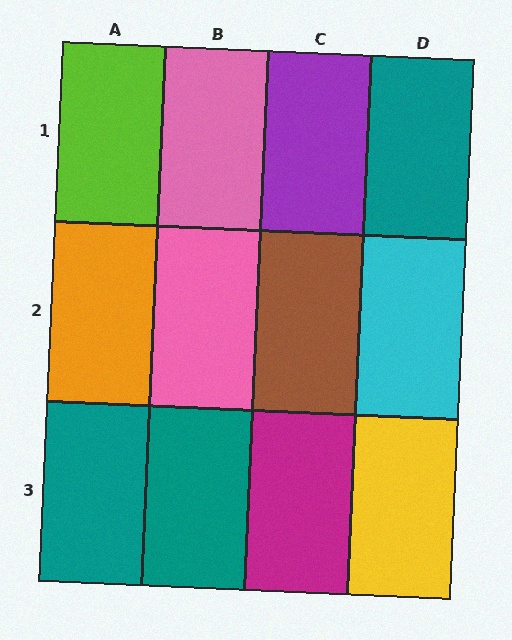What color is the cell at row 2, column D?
Cyan.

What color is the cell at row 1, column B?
Pink.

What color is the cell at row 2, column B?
Pink.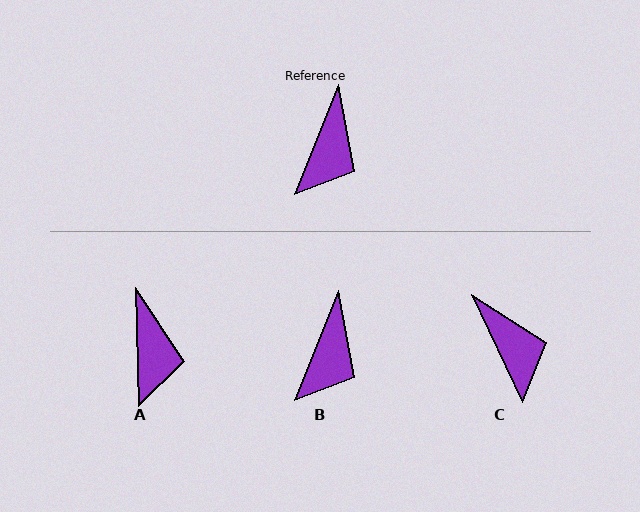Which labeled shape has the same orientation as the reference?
B.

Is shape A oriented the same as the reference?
No, it is off by about 23 degrees.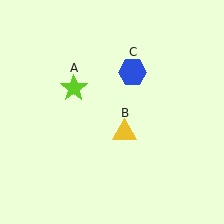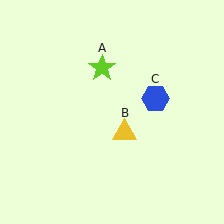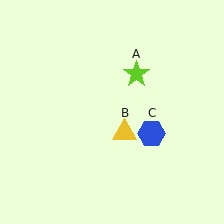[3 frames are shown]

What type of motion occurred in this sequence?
The lime star (object A), blue hexagon (object C) rotated clockwise around the center of the scene.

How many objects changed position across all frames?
2 objects changed position: lime star (object A), blue hexagon (object C).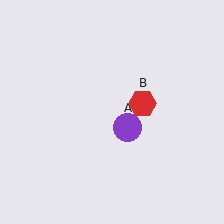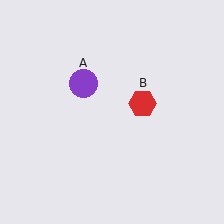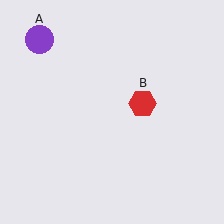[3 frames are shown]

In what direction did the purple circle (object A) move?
The purple circle (object A) moved up and to the left.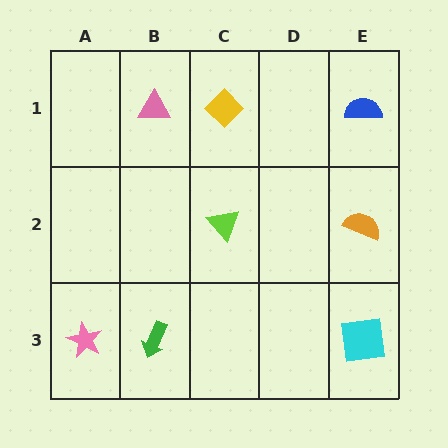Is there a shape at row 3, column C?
No, that cell is empty.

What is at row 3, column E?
A cyan square.